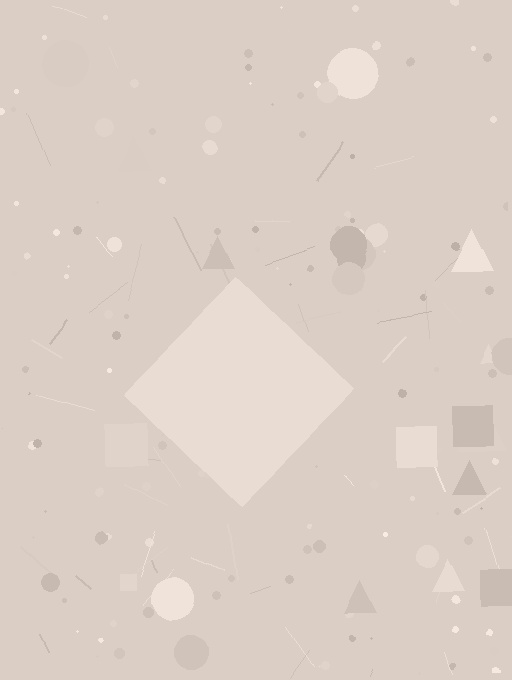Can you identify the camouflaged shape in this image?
The camouflaged shape is a diamond.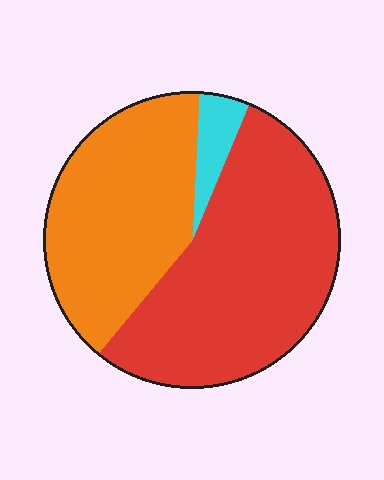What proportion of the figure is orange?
Orange covers 40% of the figure.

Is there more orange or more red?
Red.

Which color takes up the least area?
Cyan, at roughly 5%.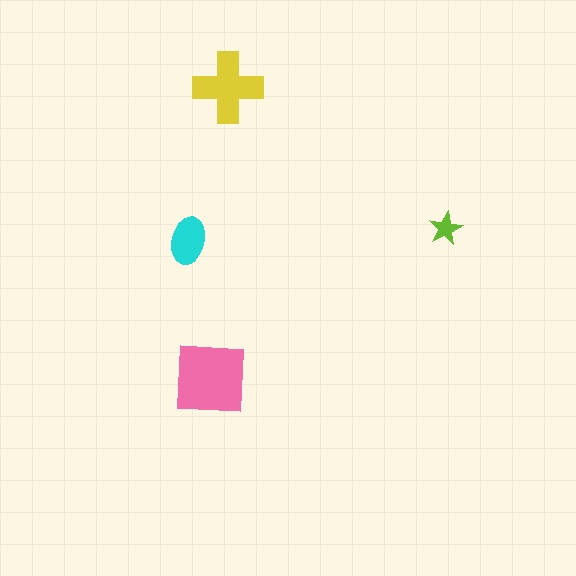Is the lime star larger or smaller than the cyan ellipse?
Smaller.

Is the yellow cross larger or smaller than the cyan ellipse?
Larger.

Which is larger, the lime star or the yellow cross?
The yellow cross.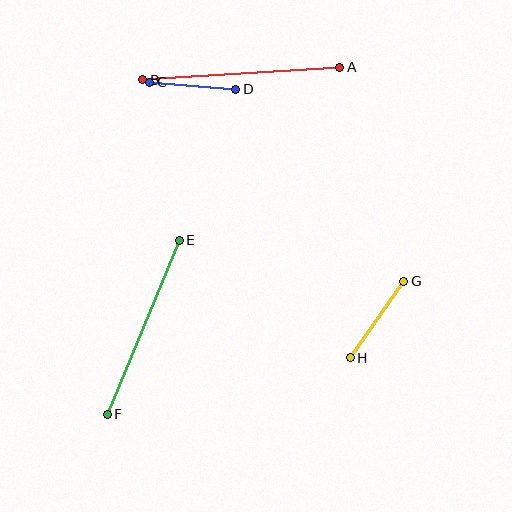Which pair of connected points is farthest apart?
Points A and B are farthest apart.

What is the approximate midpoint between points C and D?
The midpoint is at approximately (193, 86) pixels.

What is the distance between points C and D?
The distance is approximately 87 pixels.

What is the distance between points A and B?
The distance is approximately 197 pixels.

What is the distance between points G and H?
The distance is approximately 93 pixels.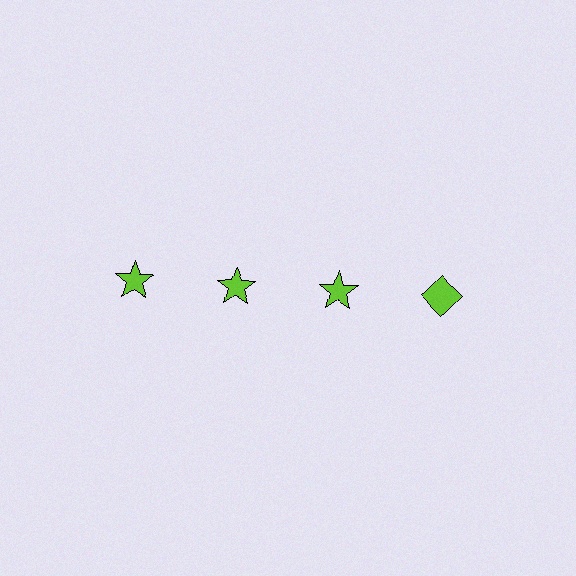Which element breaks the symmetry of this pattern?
The lime diamond in the top row, second from right column breaks the symmetry. All other shapes are lime stars.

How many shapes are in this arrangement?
There are 4 shapes arranged in a grid pattern.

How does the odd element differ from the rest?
It has a different shape: diamond instead of star.